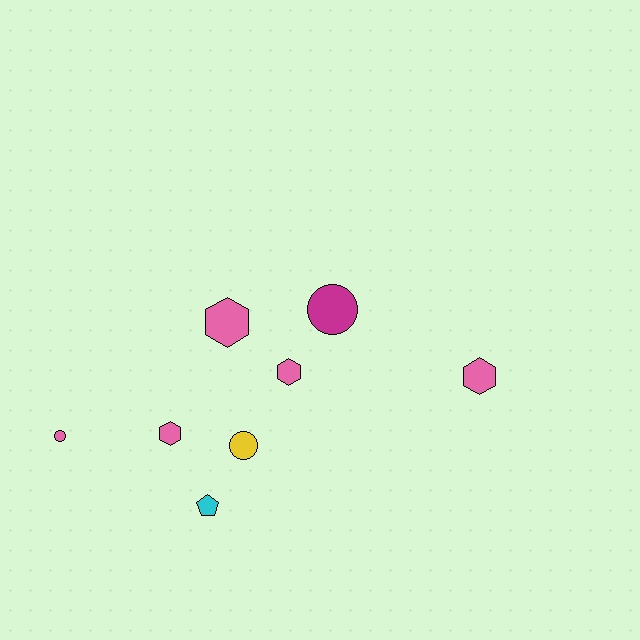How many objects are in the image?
There are 8 objects.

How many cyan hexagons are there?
There are no cyan hexagons.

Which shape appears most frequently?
Hexagon, with 4 objects.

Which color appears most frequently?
Pink, with 5 objects.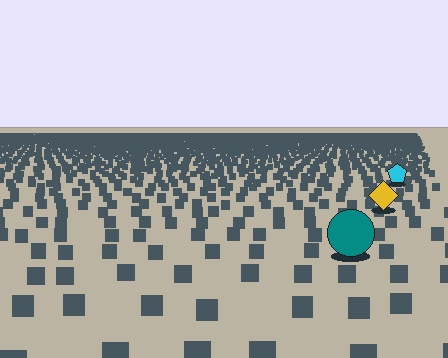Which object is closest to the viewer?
The teal circle is closest. The texture marks near it are larger and more spread out.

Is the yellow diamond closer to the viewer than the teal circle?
No. The teal circle is closer — you can tell from the texture gradient: the ground texture is coarser near it.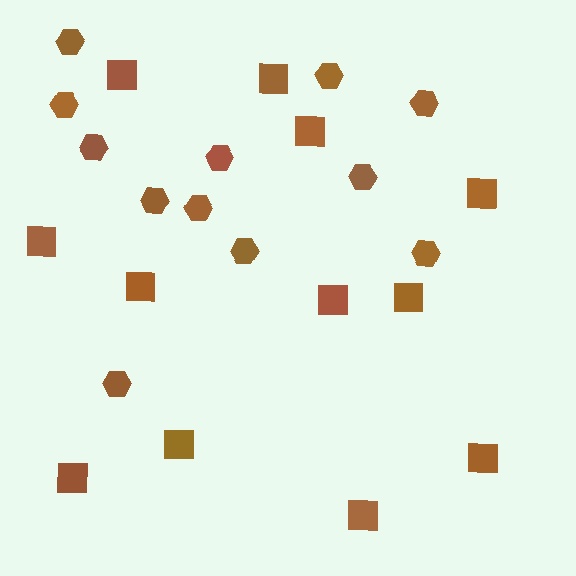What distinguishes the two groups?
There are 2 groups: one group of hexagons (12) and one group of squares (12).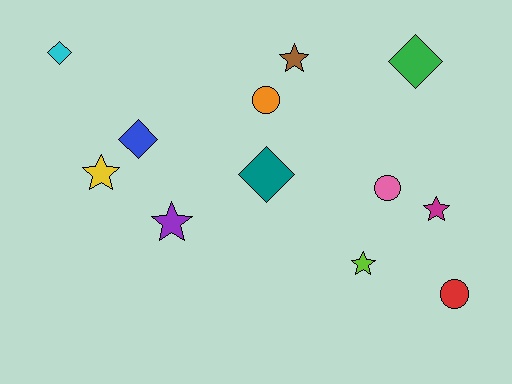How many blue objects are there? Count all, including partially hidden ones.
There is 1 blue object.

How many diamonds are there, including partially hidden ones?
There are 4 diamonds.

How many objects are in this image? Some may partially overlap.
There are 12 objects.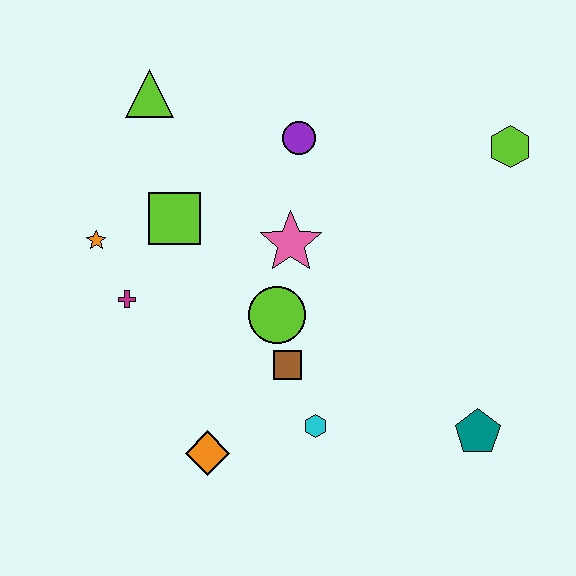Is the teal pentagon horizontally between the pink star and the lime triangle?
No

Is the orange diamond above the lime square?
No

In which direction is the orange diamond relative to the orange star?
The orange diamond is below the orange star.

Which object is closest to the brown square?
The lime circle is closest to the brown square.